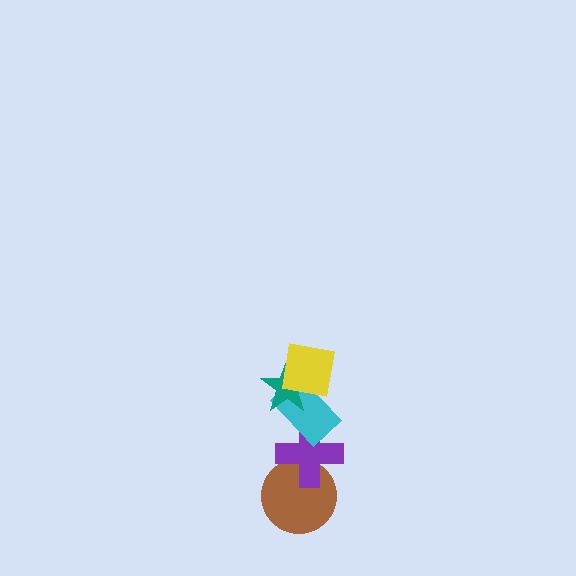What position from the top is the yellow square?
The yellow square is 1st from the top.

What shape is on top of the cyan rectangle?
The teal star is on top of the cyan rectangle.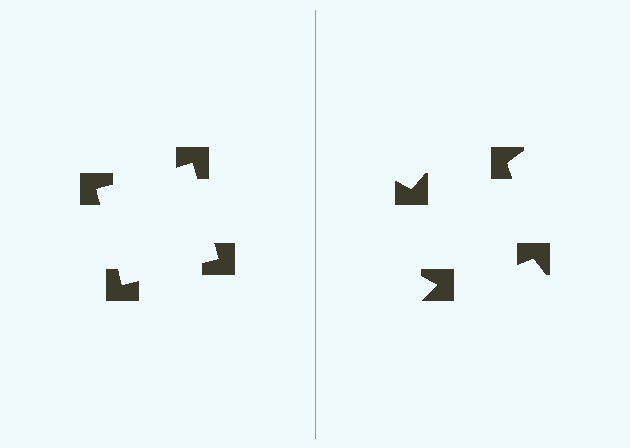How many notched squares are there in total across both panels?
8 — 4 on each side.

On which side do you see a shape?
An illusory square appears on the left side. On the right side the wedge cuts are rotated, so no coherent shape forms.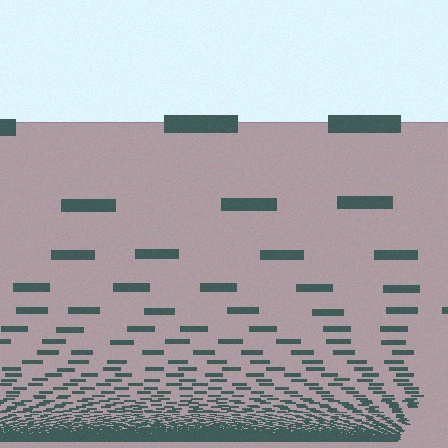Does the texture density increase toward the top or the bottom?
Density increases toward the bottom.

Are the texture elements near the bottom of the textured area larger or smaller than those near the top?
Smaller. The gradient is inverted — elements near the bottom are smaller and denser.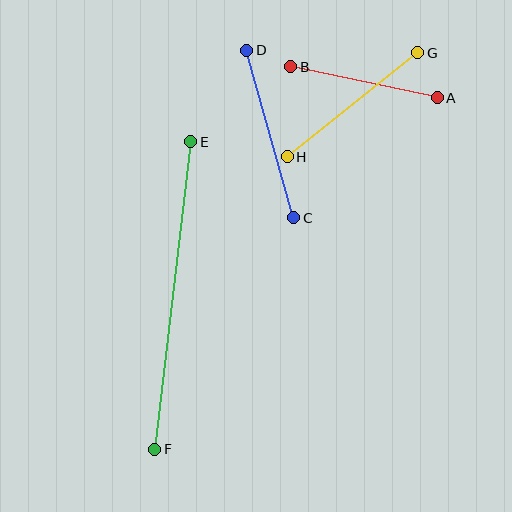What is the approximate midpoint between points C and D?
The midpoint is at approximately (270, 134) pixels.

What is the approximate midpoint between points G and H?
The midpoint is at approximately (352, 105) pixels.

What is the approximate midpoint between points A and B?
The midpoint is at approximately (364, 82) pixels.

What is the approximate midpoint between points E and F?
The midpoint is at approximately (173, 296) pixels.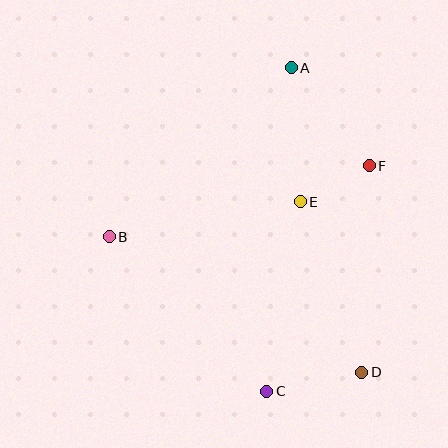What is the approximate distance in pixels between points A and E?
The distance between A and E is approximately 134 pixels.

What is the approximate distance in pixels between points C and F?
The distance between C and F is approximately 247 pixels.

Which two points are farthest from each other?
Points A and C are farthest from each other.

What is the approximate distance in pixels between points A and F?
The distance between A and F is approximately 125 pixels.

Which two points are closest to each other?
Points E and F are closest to each other.